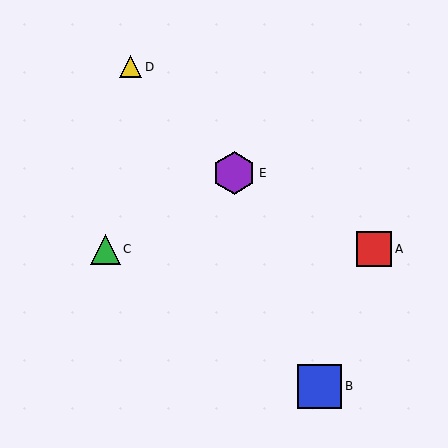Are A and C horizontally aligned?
Yes, both are at y≈249.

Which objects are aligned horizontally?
Objects A, C are aligned horizontally.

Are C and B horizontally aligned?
No, C is at y≈249 and B is at y≈386.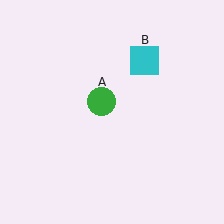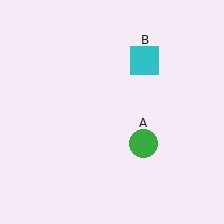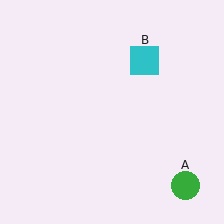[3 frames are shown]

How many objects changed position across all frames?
1 object changed position: green circle (object A).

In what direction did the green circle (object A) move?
The green circle (object A) moved down and to the right.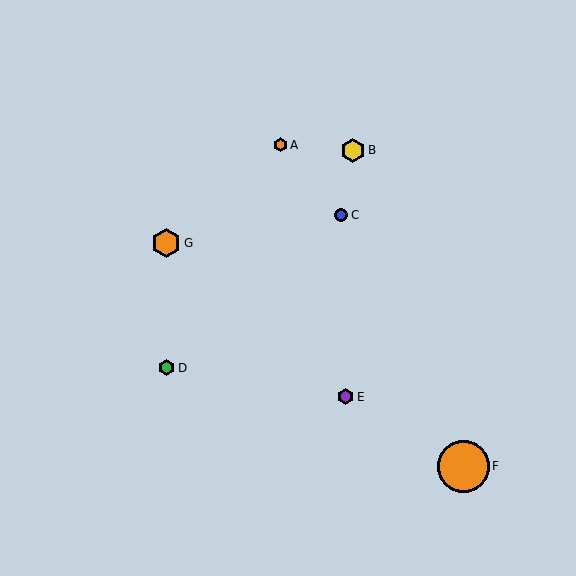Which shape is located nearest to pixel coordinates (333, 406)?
The purple hexagon (labeled E) at (346, 397) is nearest to that location.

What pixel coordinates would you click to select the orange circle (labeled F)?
Click at (463, 466) to select the orange circle F.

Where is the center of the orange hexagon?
The center of the orange hexagon is at (280, 145).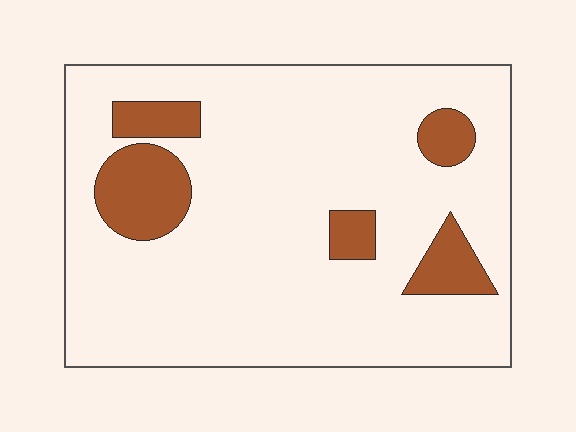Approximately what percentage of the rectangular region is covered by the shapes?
Approximately 15%.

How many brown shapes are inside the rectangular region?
5.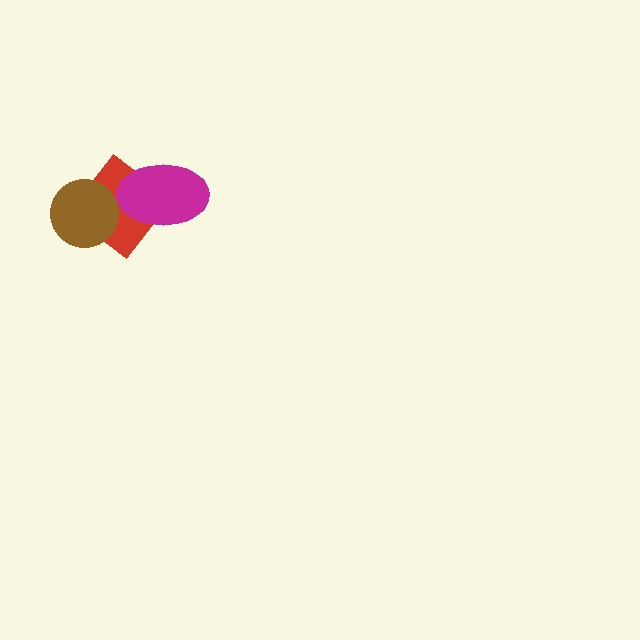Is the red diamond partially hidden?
Yes, it is partially covered by another shape.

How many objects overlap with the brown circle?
1 object overlaps with the brown circle.